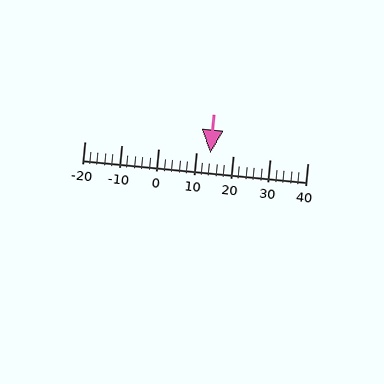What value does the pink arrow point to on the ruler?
The pink arrow points to approximately 14.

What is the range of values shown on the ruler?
The ruler shows values from -20 to 40.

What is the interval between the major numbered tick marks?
The major tick marks are spaced 10 units apart.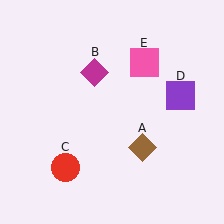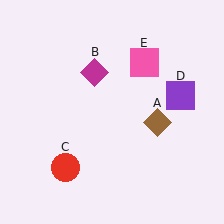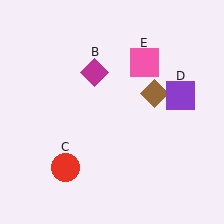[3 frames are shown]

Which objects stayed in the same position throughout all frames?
Magenta diamond (object B) and red circle (object C) and purple square (object D) and pink square (object E) remained stationary.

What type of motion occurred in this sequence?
The brown diamond (object A) rotated counterclockwise around the center of the scene.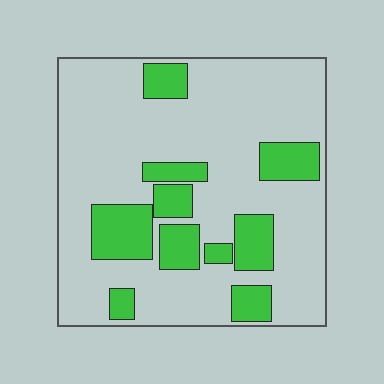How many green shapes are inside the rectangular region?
10.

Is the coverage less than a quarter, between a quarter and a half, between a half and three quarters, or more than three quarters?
Less than a quarter.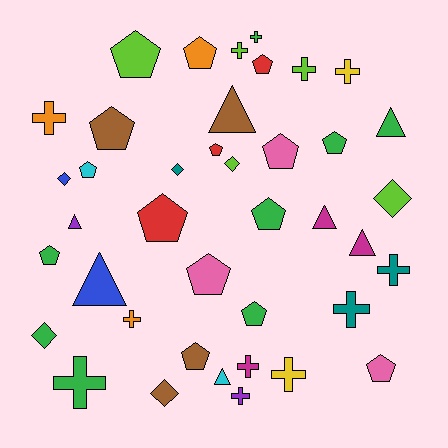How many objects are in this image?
There are 40 objects.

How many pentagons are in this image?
There are 15 pentagons.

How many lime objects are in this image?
There are 5 lime objects.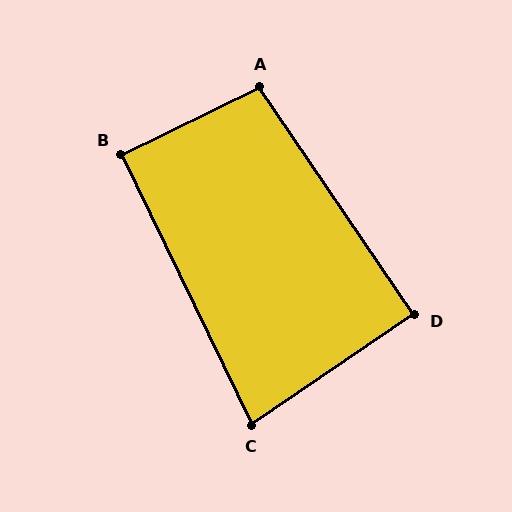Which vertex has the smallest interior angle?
C, at approximately 82 degrees.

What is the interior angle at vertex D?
Approximately 90 degrees (approximately right).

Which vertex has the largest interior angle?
A, at approximately 98 degrees.